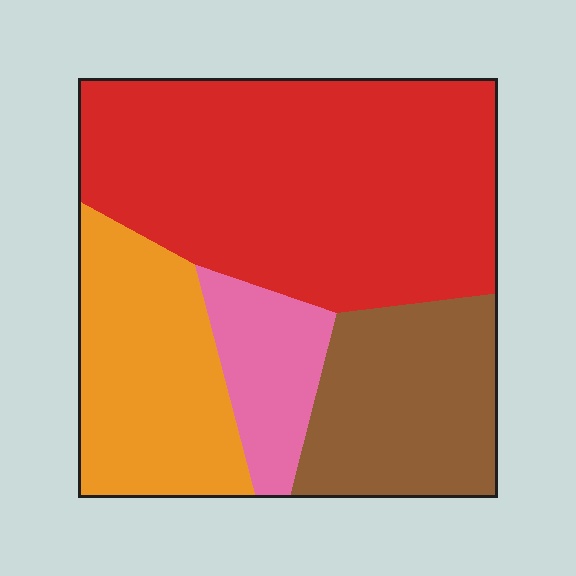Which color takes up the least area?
Pink, at roughly 10%.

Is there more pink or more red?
Red.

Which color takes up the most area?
Red, at roughly 50%.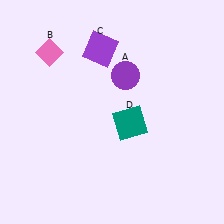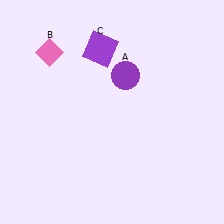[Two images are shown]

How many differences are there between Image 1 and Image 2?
There is 1 difference between the two images.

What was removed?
The teal square (D) was removed in Image 2.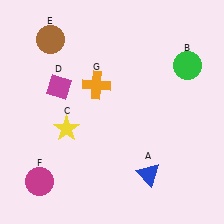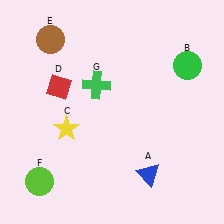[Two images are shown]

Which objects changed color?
D changed from magenta to red. F changed from magenta to lime. G changed from orange to green.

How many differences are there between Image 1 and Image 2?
There are 3 differences between the two images.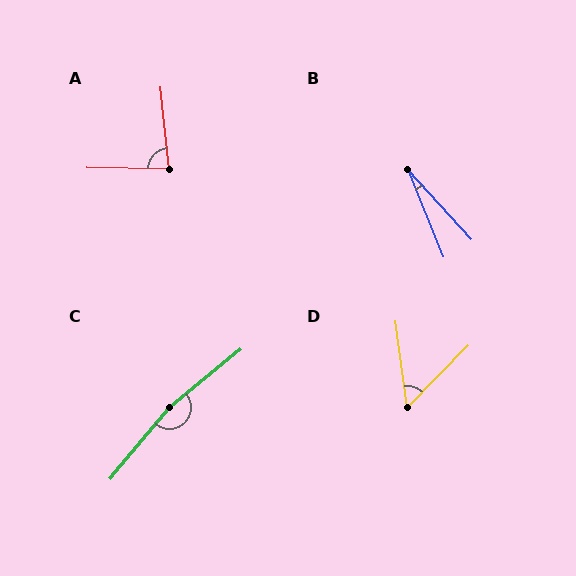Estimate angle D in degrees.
Approximately 52 degrees.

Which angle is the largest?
C, at approximately 169 degrees.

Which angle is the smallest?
B, at approximately 21 degrees.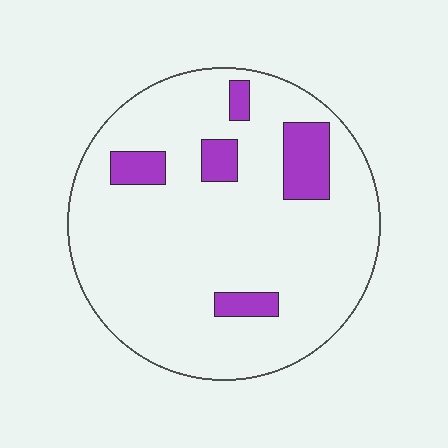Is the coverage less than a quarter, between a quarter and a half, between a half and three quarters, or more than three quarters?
Less than a quarter.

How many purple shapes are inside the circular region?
5.